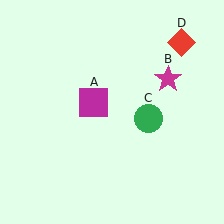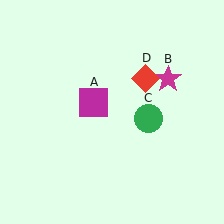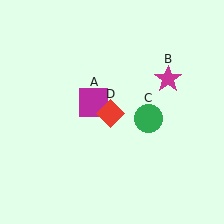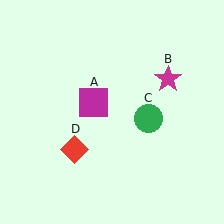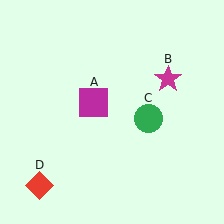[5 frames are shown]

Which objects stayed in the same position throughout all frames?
Magenta square (object A) and magenta star (object B) and green circle (object C) remained stationary.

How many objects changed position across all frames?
1 object changed position: red diamond (object D).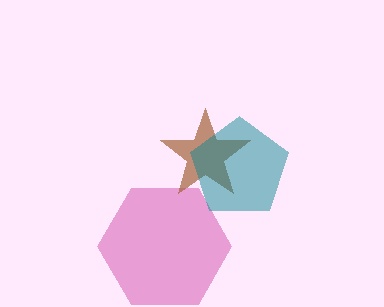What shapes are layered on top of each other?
The layered shapes are: a magenta hexagon, a brown star, a teal pentagon.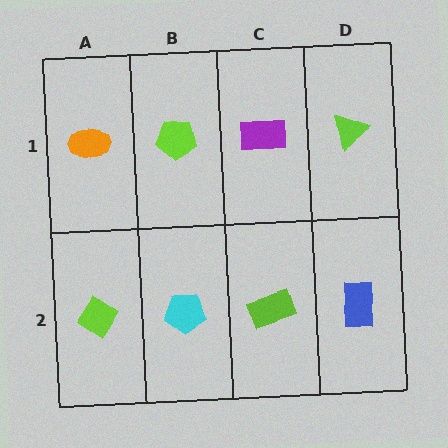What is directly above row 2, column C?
A purple rectangle.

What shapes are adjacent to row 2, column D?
A lime triangle (row 1, column D), a lime rectangle (row 2, column C).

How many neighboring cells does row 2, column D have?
2.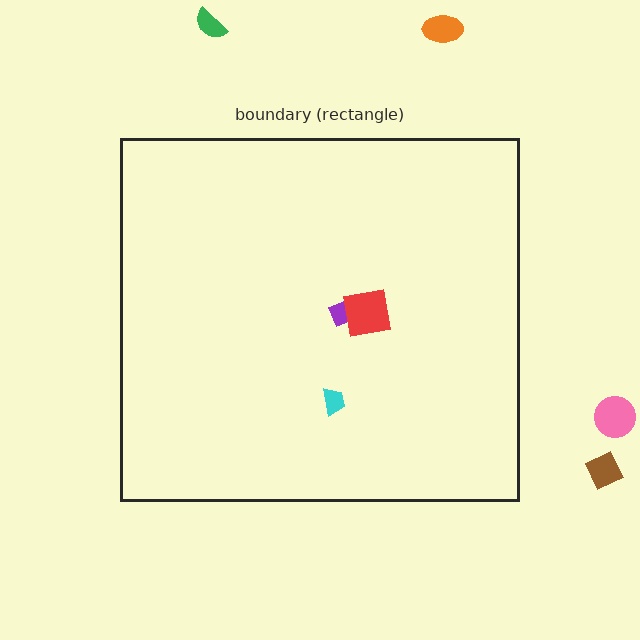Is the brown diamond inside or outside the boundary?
Outside.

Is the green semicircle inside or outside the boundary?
Outside.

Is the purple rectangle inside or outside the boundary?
Inside.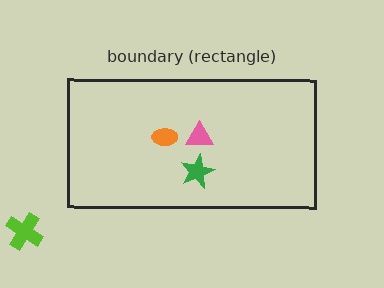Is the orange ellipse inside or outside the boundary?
Inside.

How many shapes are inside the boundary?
3 inside, 1 outside.